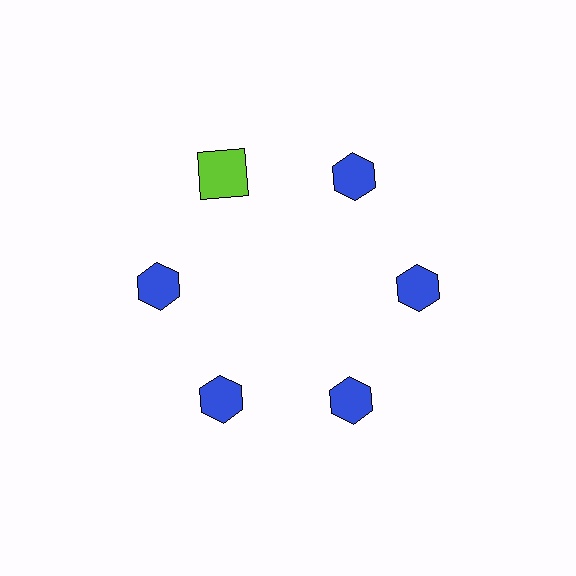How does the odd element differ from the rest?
It differs in both color (lime instead of blue) and shape (square instead of hexagon).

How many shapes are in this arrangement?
There are 6 shapes arranged in a ring pattern.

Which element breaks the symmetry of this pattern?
The lime square at roughly the 11 o'clock position breaks the symmetry. All other shapes are blue hexagons.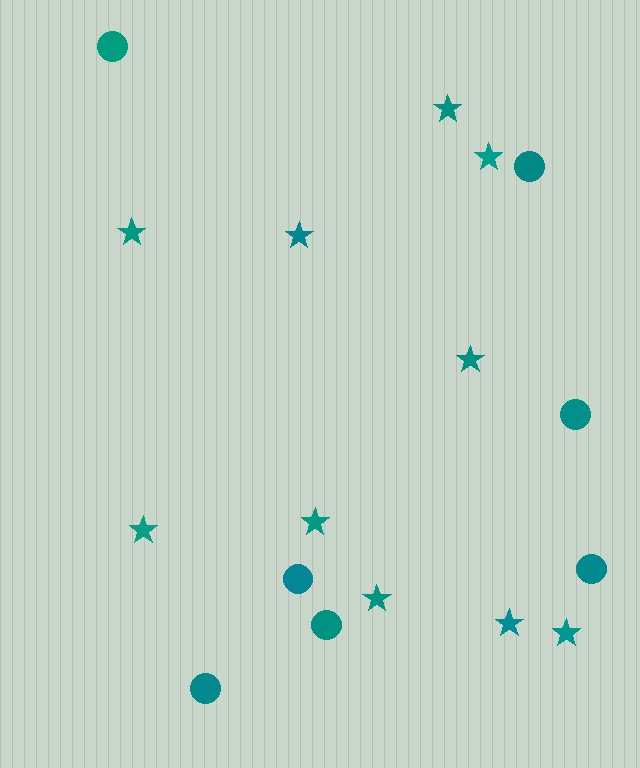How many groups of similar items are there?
There are 2 groups: one group of circles (7) and one group of stars (10).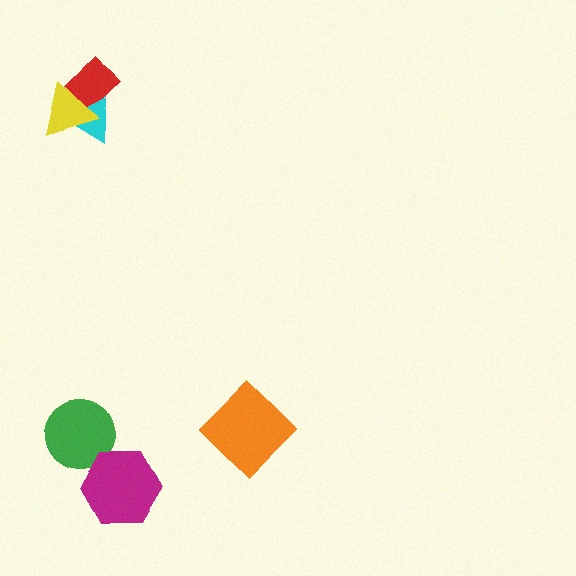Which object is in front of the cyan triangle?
The yellow triangle is in front of the cyan triangle.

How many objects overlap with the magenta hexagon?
1 object overlaps with the magenta hexagon.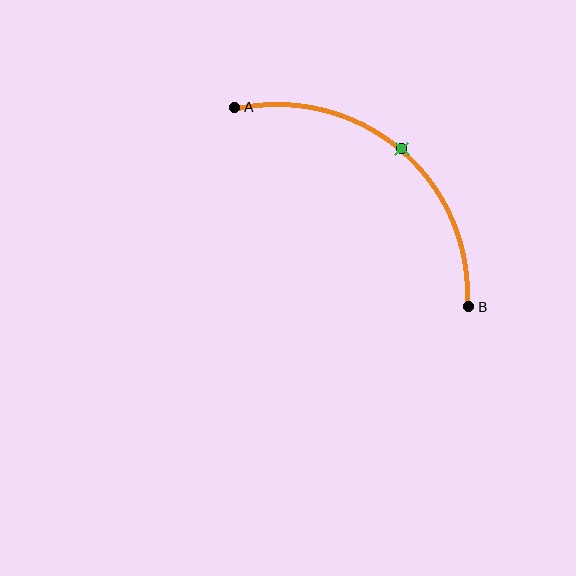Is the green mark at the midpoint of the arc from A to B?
Yes. The green mark lies on the arc at equal arc-length from both A and B — it is the arc midpoint.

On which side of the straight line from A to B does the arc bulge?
The arc bulges above and to the right of the straight line connecting A and B.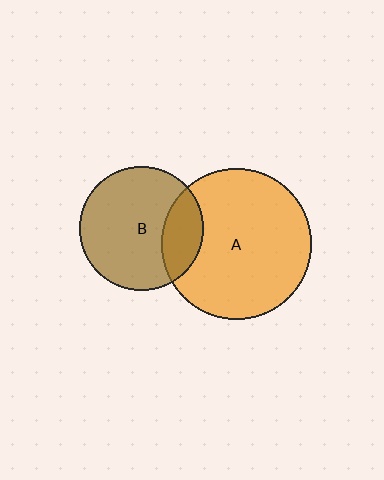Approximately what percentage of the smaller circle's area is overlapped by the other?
Approximately 25%.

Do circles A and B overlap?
Yes.